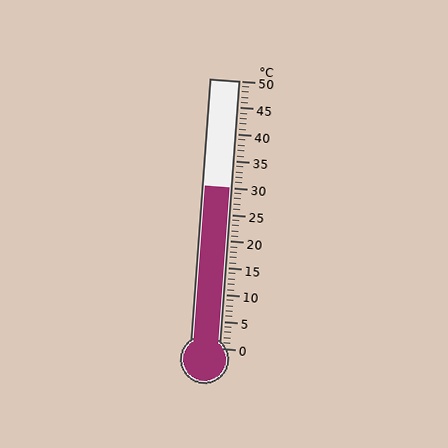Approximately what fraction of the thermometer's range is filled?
The thermometer is filled to approximately 60% of its range.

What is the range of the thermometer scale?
The thermometer scale ranges from 0°C to 50°C.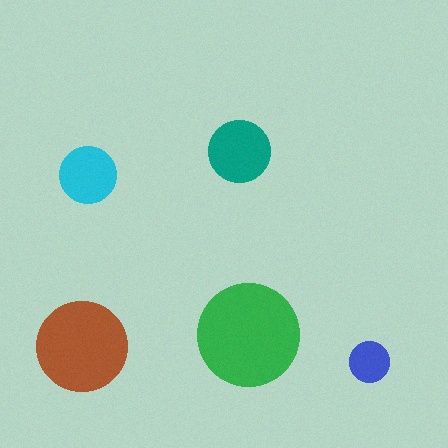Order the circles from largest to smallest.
the green one, the brown one, the teal one, the cyan one, the blue one.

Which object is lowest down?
The blue circle is bottommost.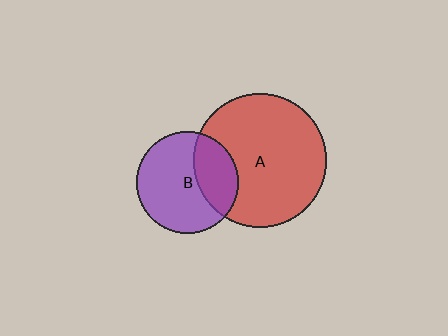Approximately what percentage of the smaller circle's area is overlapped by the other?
Approximately 30%.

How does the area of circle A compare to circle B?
Approximately 1.7 times.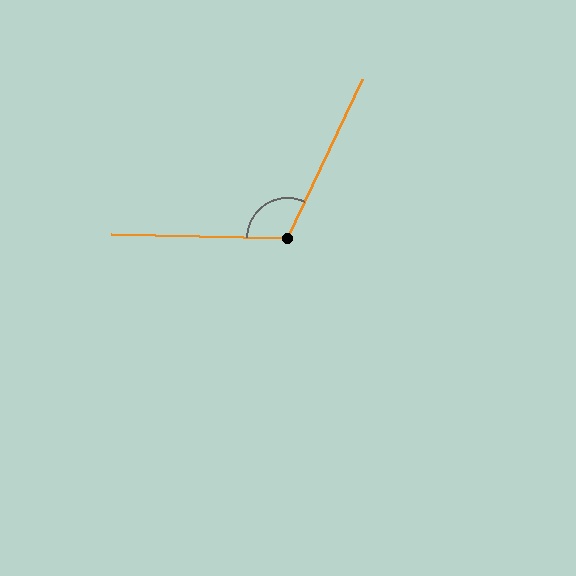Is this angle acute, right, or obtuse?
It is obtuse.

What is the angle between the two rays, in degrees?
Approximately 114 degrees.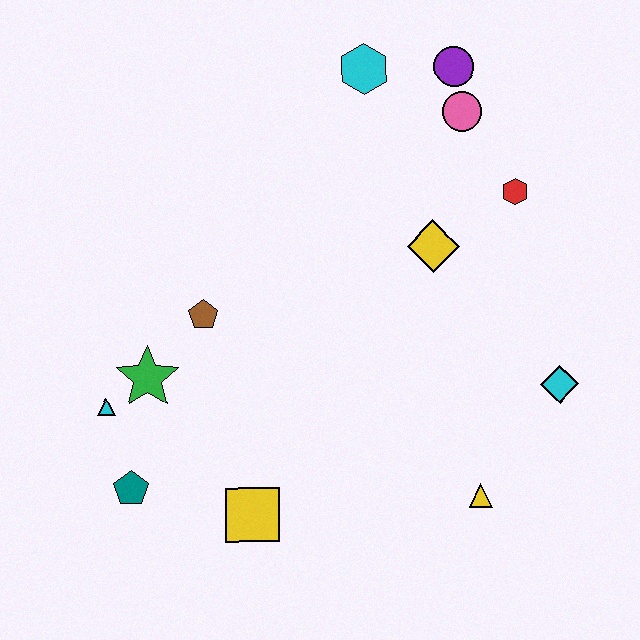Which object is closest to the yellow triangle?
The cyan diamond is closest to the yellow triangle.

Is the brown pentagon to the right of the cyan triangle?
Yes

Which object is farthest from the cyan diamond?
The cyan triangle is farthest from the cyan diamond.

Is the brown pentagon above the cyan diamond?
Yes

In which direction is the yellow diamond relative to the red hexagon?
The yellow diamond is to the left of the red hexagon.